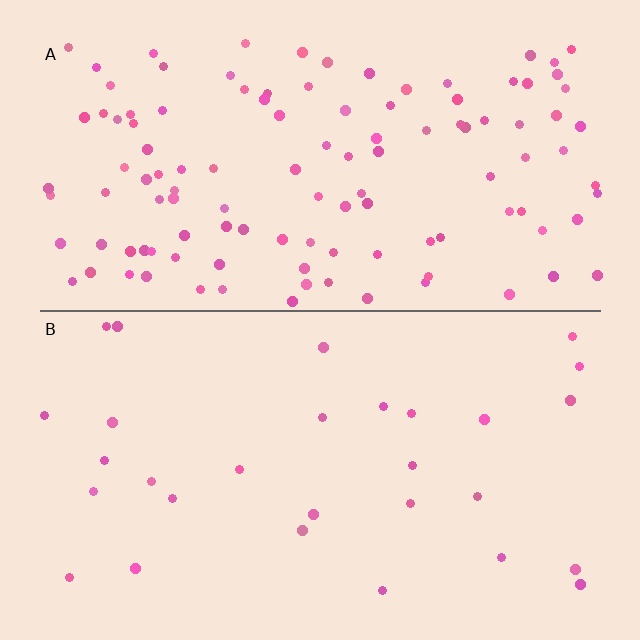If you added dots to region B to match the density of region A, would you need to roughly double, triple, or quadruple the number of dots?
Approximately quadruple.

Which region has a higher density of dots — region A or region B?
A (the top).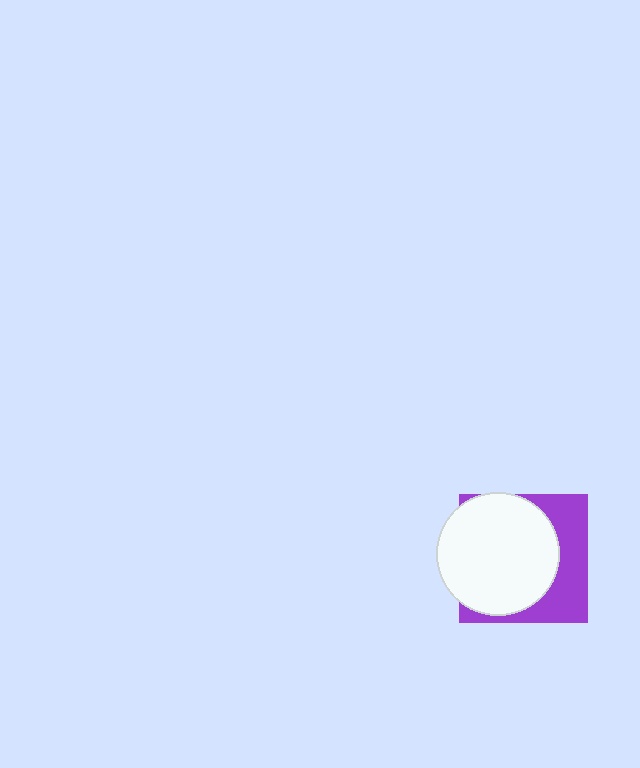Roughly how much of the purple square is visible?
A small part of it is visible (roughly 37%).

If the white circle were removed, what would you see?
You would see the complete purple square.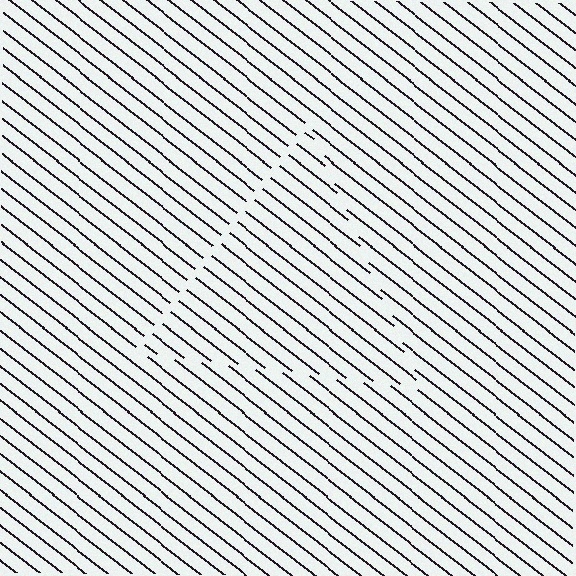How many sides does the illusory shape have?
3 sides — the line-ends trace a triangle.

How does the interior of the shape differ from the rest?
The interior of the shape contains the same grating, shifted by half a period — the contour is defined by the phase discontinuity where line-ends from the inner and outer gratings abut.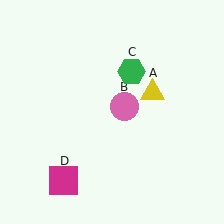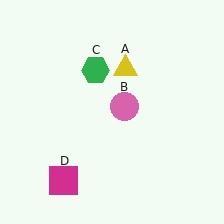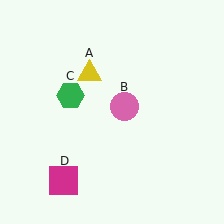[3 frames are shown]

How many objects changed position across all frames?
2 objects changed position: yellow triangle (object A), green hexagon (object C).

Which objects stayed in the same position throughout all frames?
Pink circle (object B) and magenta square (object D) remained stationary.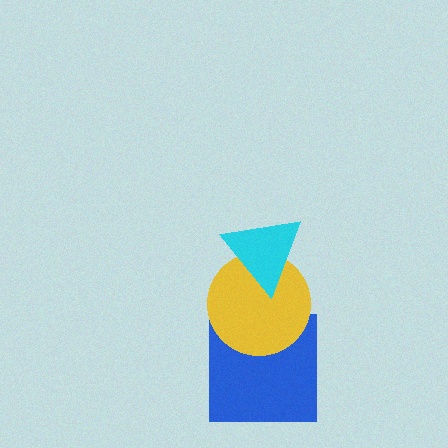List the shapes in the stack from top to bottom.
From top to bottom: the cyan triangle, the yellow circle, the blue square.